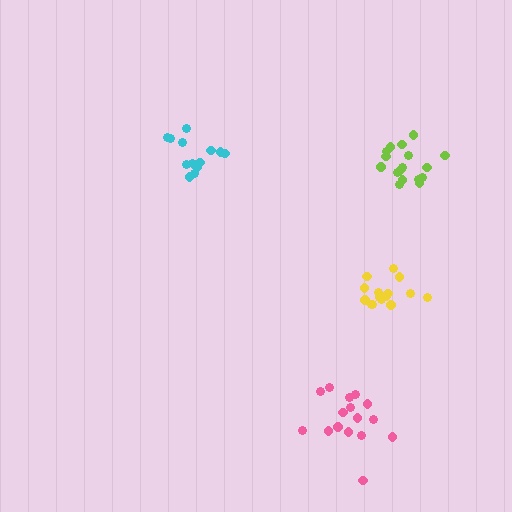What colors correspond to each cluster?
The clusters are colored: pink, lime, cyan, yellow.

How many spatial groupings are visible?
There are 4 spatial groupings.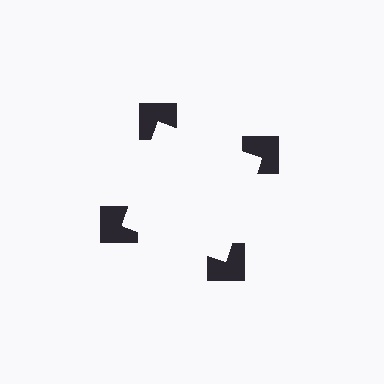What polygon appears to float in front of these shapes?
An illusory square — its edges are inferred from the aligned wedge cuts in the notched squares, not physically drawn.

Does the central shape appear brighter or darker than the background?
It typically appears slightly brighter than the background, even though no actual brightness change is drawn.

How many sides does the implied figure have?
4 sides.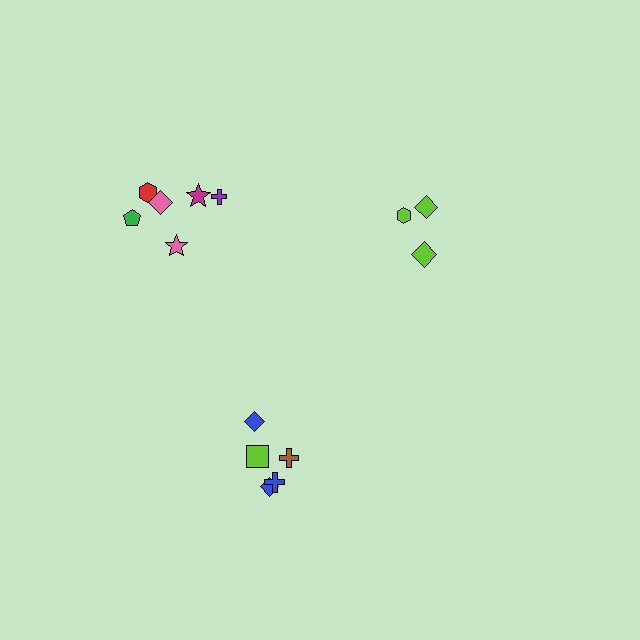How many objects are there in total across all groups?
There are 14 objects.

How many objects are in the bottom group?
There are 5 objects.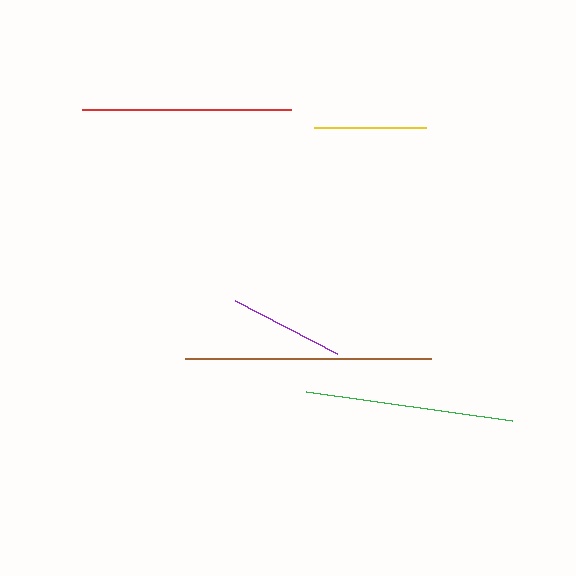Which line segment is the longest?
The brown line is the longest at approximately 246 pixels.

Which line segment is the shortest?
The yellow line is the shortest at approximately 112 pixels.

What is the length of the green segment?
The green segment is approximately 208 pixels long.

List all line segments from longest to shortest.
From longest to shortest: brown, red, green, purple, yellow.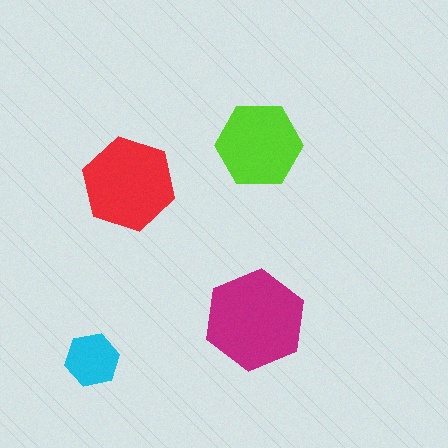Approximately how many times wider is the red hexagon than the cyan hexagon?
About 1.5 times wider.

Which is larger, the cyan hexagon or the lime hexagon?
The lime one.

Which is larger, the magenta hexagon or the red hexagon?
The magenta one.